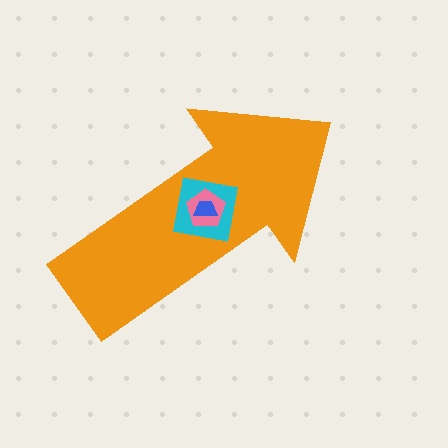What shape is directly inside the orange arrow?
The cyan square.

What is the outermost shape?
The orange arrow.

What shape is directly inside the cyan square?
The pink pentagon.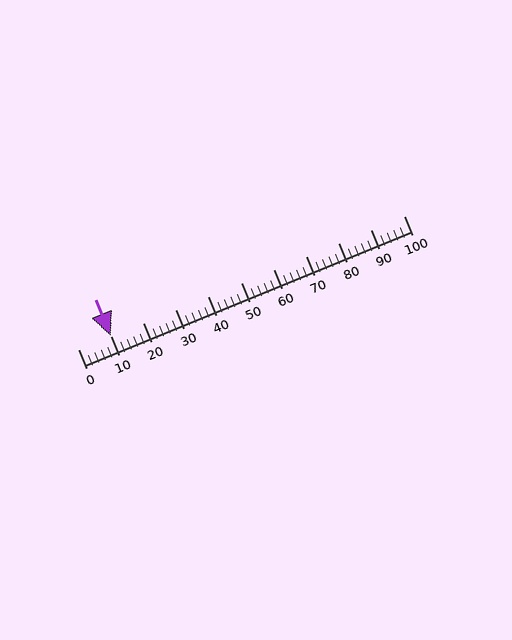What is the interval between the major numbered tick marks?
The major tick marks are spaced 10 units apart.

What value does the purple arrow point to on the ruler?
The purple arrow points to approximately 10.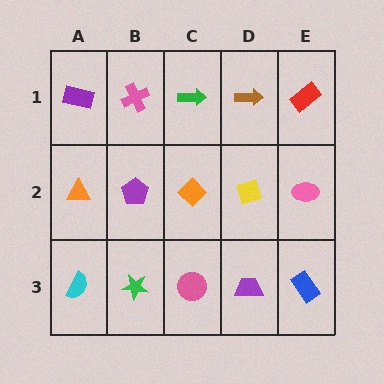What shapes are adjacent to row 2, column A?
A purple rectangle (row 1, column A), a cyan semicircle (row 3, column A), a purple pentagon (row 2, column B).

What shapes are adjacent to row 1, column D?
A yellow diamond (row 2, column D), a green arrow (row 1, column C), a red rectangle (row 1, column E).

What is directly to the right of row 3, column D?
A blue rectangle.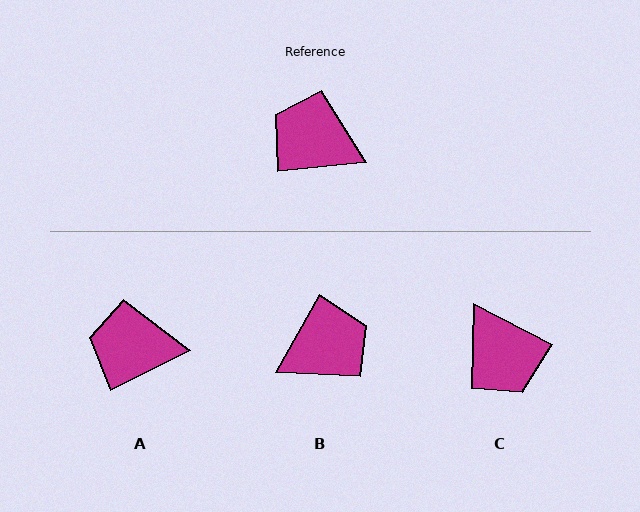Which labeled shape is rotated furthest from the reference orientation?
C, about 147 degrees away.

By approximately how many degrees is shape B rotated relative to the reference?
Approximately 125 degrees clockwise.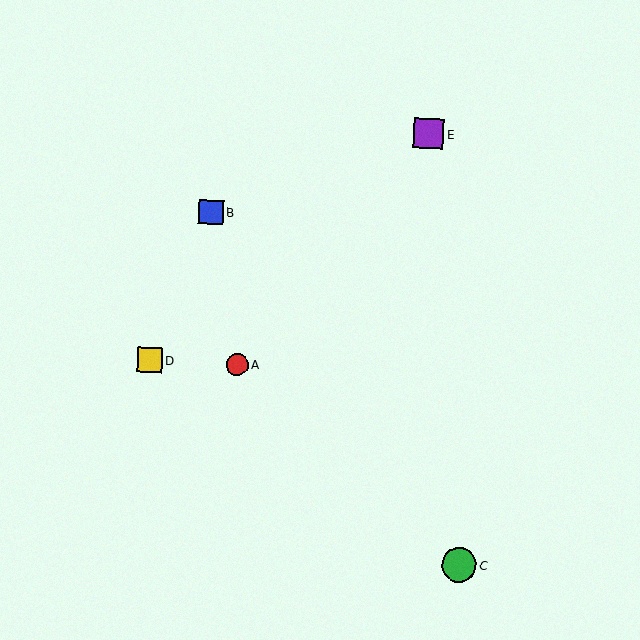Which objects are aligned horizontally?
Objects A, D are aligned horizontally.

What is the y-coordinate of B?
Object B is at y≈212.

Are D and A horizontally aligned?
Yes, both are at y≈360.